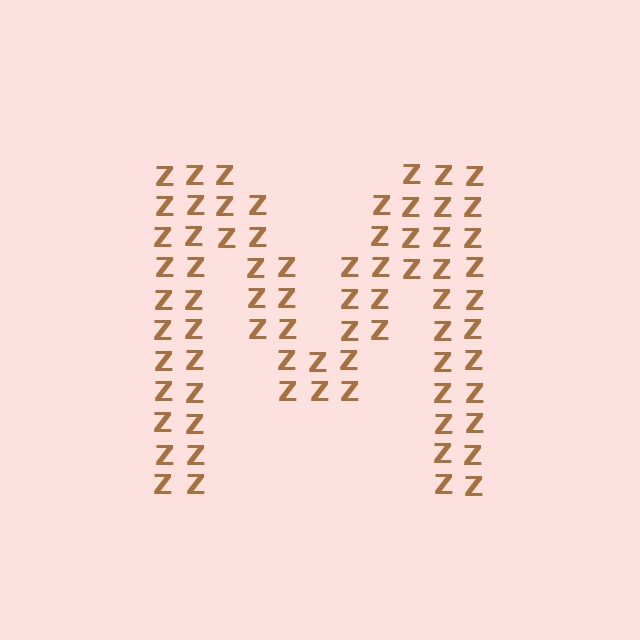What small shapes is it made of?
It is made of small letter Z's.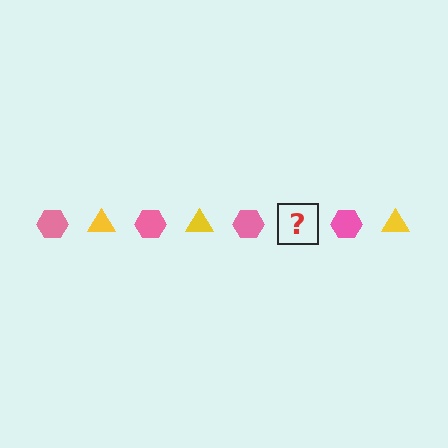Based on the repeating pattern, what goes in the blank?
The blank should be a yellow triangle.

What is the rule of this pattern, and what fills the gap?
The rule is that the pattern alternates between pink hexagon and yellow triangle. The gap should be filled with a yellow triangle.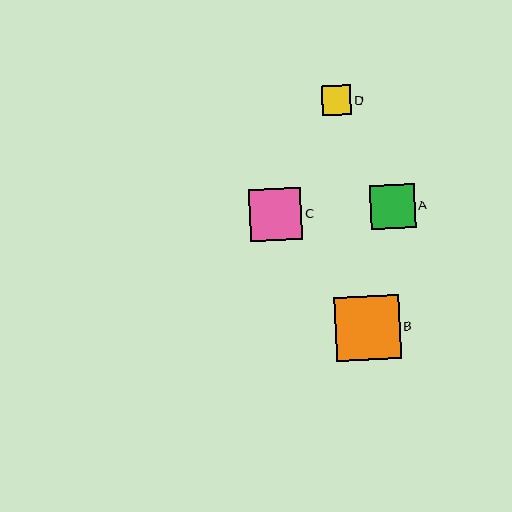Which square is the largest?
Square B is the largest with a size of approximately 65 pixels.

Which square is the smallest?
Square D is the smallest with a size of approximately 30 pixels.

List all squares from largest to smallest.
From largest to smallest: B, C, A, D.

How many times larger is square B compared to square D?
Square B is approximately 2.2 times the size of square D.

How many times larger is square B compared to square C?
Square B is approximately 1.2 times the size of square C.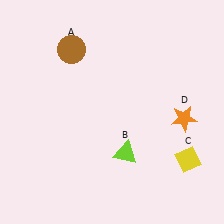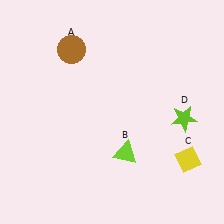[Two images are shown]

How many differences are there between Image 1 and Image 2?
There is 1 difference between the two images.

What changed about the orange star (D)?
In Image 1, D is orange. In Image 2, it changed to lime.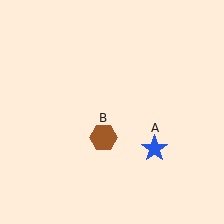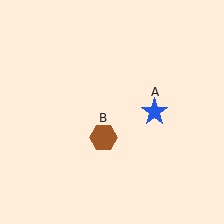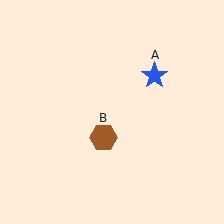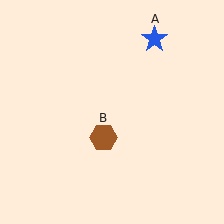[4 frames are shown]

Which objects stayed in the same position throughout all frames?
Brown hexagon (object B) remained stationary.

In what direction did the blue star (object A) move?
The blue star (object A) moved up.